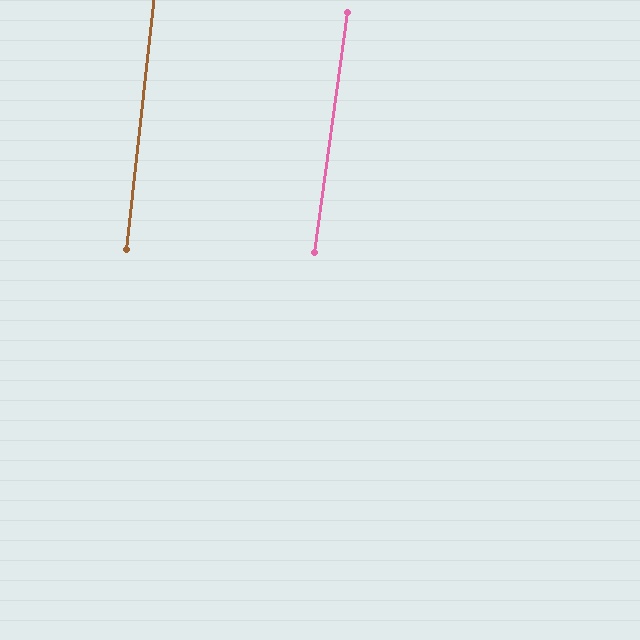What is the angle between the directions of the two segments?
Approximately 2 degrees.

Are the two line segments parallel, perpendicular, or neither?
Parallel — their directions differ by only 1.7°.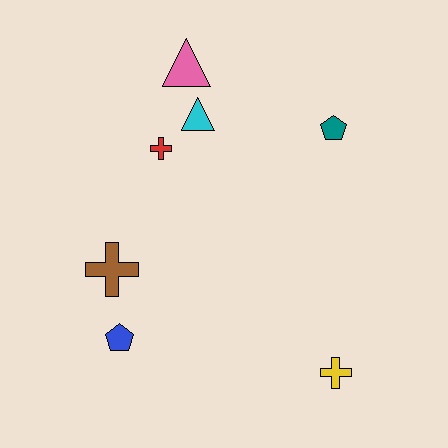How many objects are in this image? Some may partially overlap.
There are 7 objects.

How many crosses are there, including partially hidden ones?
There are 3 crosses.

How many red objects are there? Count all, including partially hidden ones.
There is 1 red object.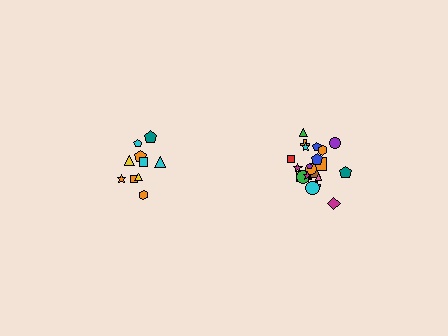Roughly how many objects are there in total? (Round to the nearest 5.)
Roughly 30 objects in total.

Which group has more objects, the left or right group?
The right group.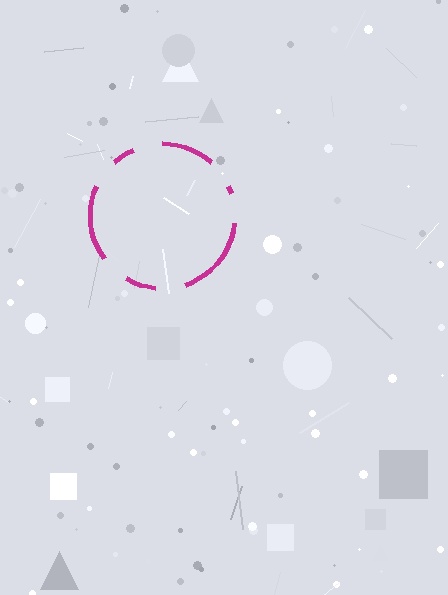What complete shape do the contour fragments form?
The contour fragments form a circle.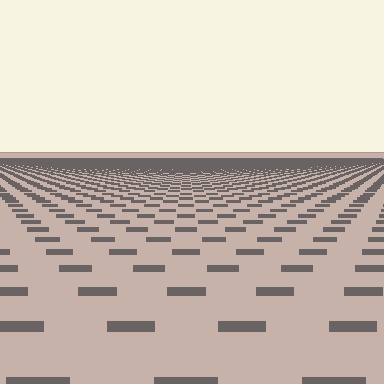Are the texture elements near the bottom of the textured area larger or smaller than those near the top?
Larger. Near the bottom, elements are closer to the viewer and appear at a bigger on-screen size.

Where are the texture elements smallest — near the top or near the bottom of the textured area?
Near the top.